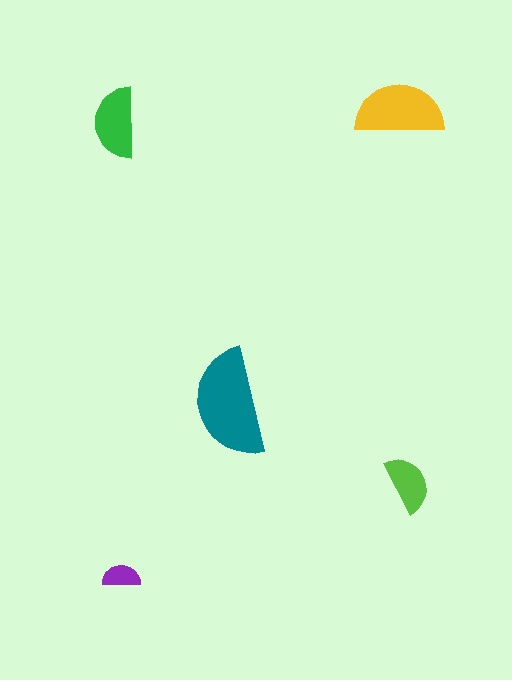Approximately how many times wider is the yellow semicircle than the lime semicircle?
About 1.5 times wider.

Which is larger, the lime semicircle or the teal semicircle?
The teal one.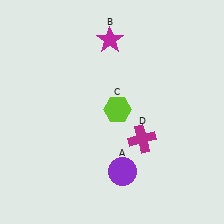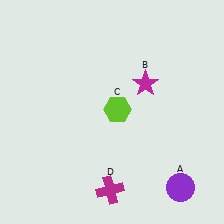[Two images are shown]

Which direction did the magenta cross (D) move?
The magenta cross (D) moved down.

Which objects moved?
The objects that moved are: the purple circle (A), the magenta star (B), the magenta cross (D).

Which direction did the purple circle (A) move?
The purple circle (A) moved right.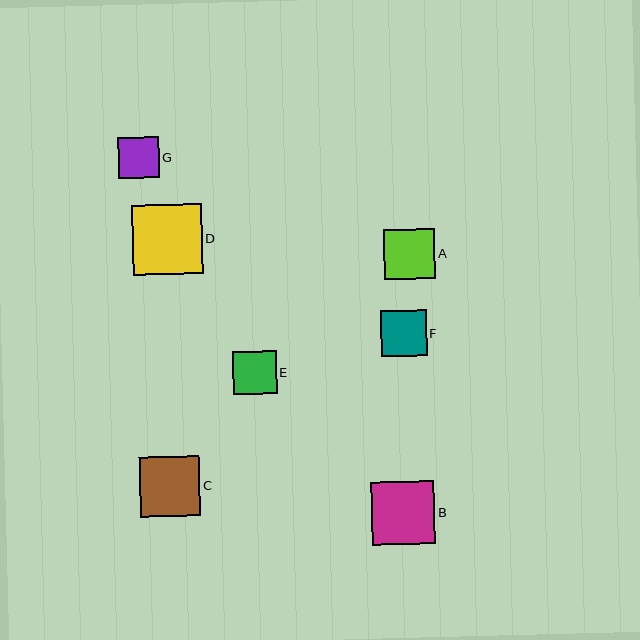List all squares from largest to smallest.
From largest to smallest: D, B, C, A, F, E, G.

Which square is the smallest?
Square G is the smallest with a size of approximately 41 pixels.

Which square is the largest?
Square D is the largest with a size of approximately 70 pixels.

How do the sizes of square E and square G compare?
Square E and square G are approximately the same size.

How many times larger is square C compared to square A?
Square C is approximately 1.2 times the size of square A.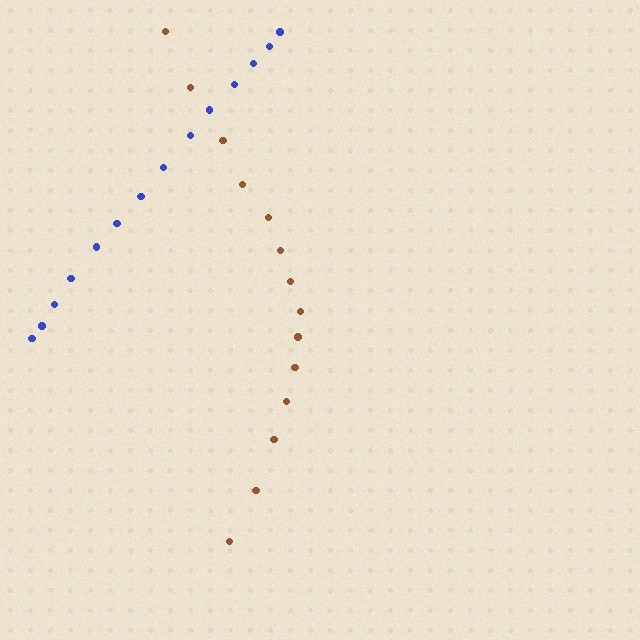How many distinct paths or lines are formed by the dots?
There are 2 distinct paths.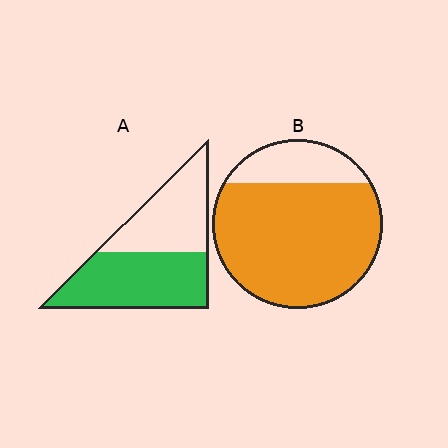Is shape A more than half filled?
Yes.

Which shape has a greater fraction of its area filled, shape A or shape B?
Shape B.